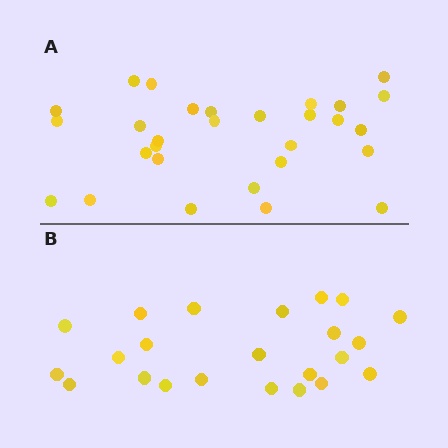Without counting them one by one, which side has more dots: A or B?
Region A (the top region) has more dots.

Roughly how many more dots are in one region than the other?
Region A has about 6 more dots than region B.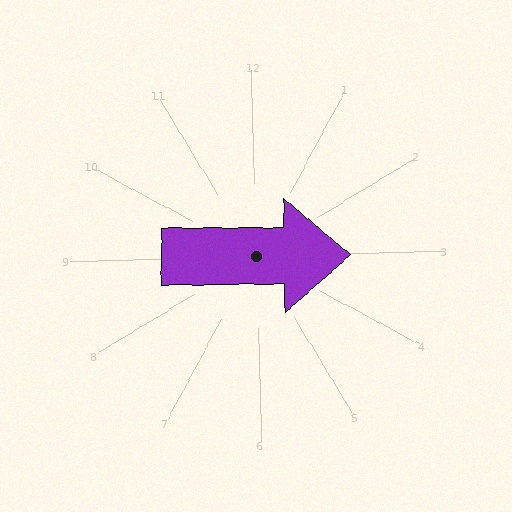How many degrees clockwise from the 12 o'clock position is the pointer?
Approximately 91 degrees.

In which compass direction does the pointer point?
East.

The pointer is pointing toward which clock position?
Roughly 3 o'clock.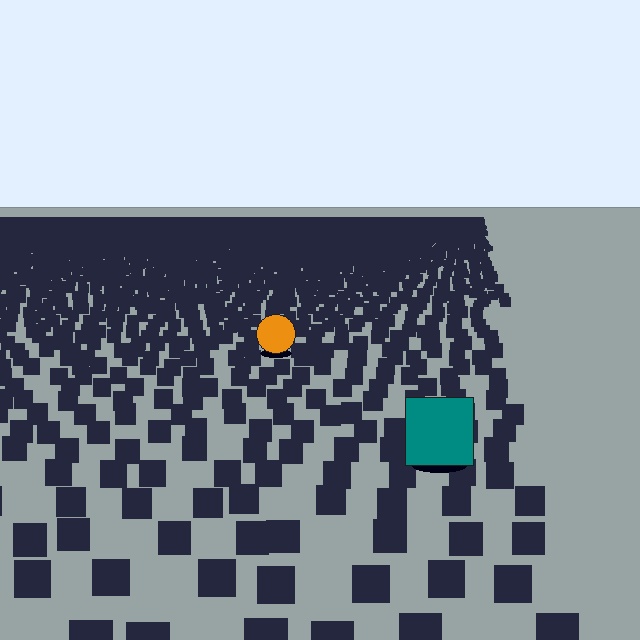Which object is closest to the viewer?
The teal square is closest. The texture marks near it are larger and more spread out.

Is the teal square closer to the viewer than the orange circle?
Yes. The teal square is closer — you can tell from the texture gradient: the ground texture is coarser near it.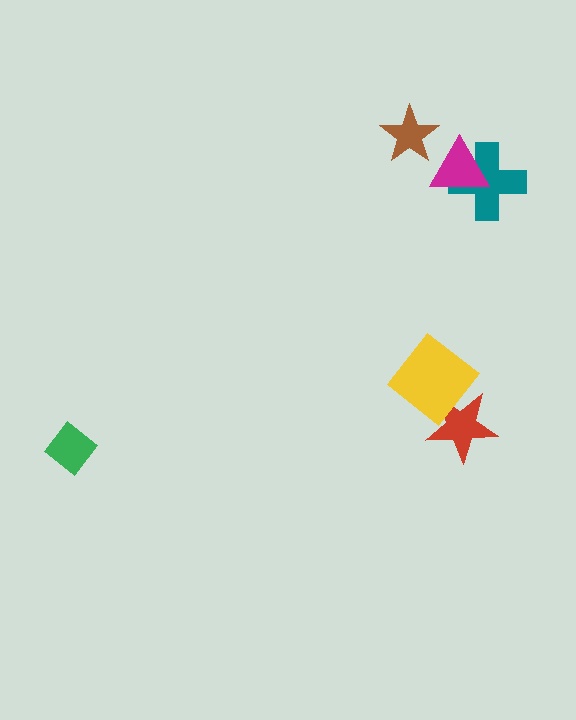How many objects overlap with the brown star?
0 objects overlap with the brown star.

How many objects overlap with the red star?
1 object overlaps with the red star.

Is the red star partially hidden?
Yes, it is partially covered by another shape.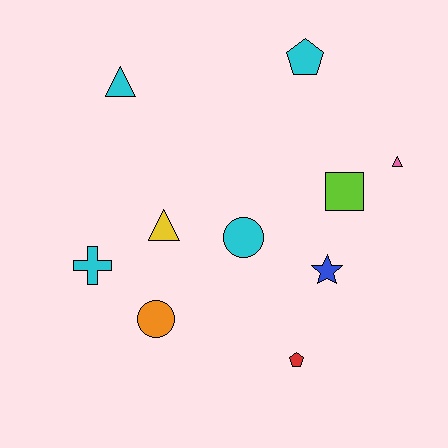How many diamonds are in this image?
There are no diamonds.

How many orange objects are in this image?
There is 1 orange object.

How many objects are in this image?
There are 10 objects.